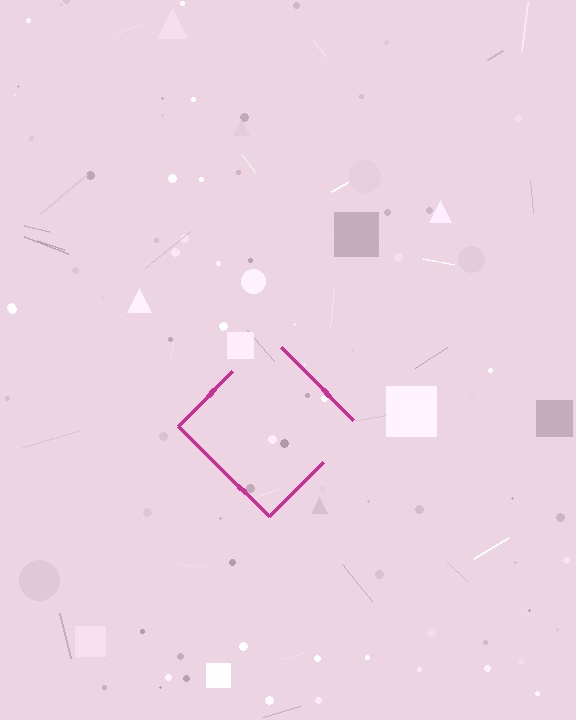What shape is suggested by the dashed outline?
The dashed outline suggests a diamond.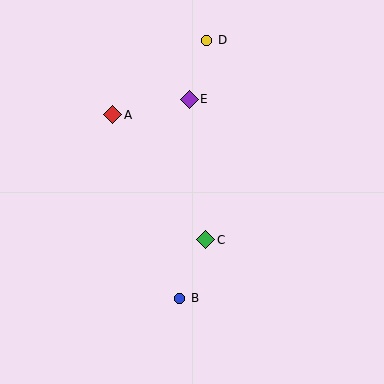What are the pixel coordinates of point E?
Point E is at (189, 99).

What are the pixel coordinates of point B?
Point B is at (180, 298).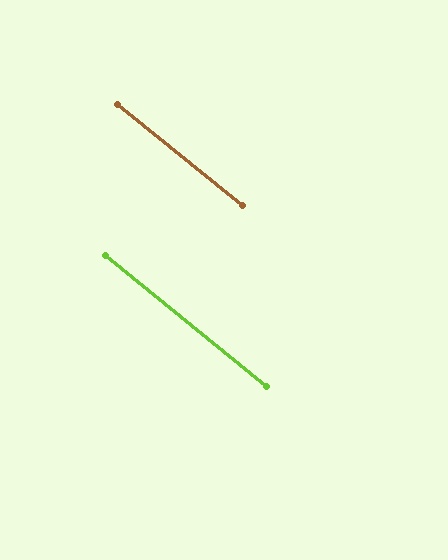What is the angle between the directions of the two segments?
Approximately 0 degrees.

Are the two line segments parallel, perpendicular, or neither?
Parallel — their directions differ by only 0.1°.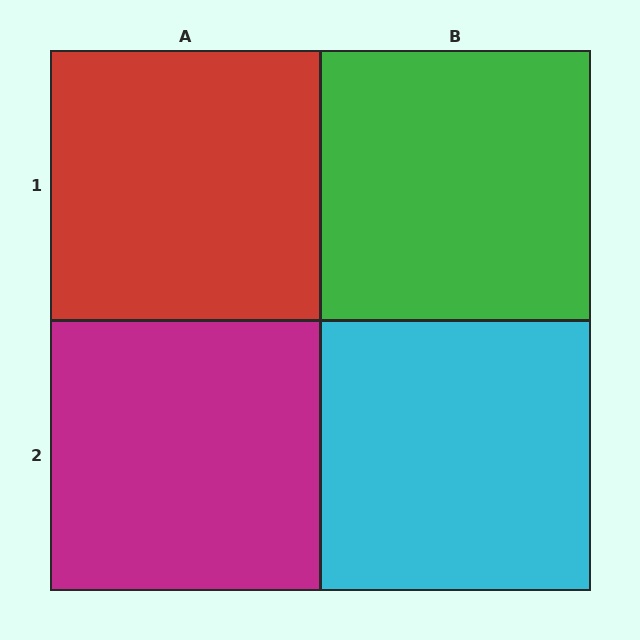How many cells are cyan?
1 cell is cyan.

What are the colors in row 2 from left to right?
Magenta, cyan.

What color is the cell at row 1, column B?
Green.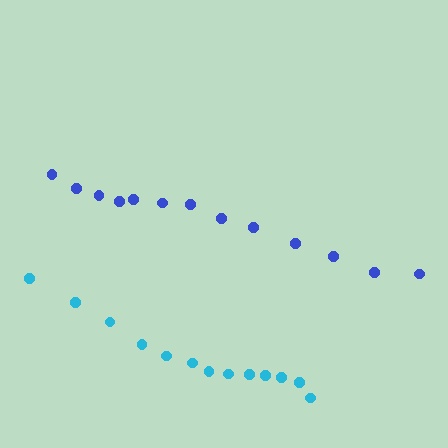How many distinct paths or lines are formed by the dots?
There are 2 distinct paths.